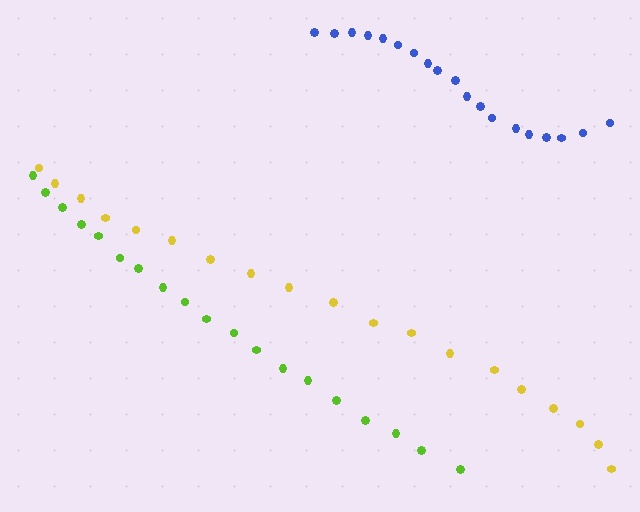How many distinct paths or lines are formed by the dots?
There are 3 distinct paths.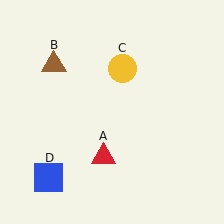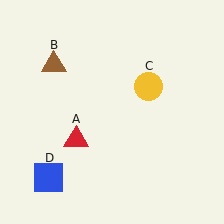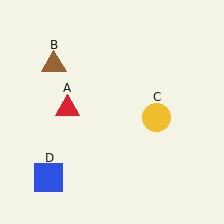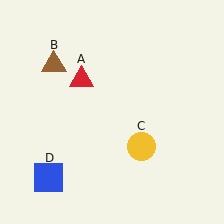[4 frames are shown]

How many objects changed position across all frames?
2 objects changed position: red triangle (object A), yellow circle (object C).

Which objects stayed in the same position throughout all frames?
Brown triangle (object B) and blue square (object D) remained stationary.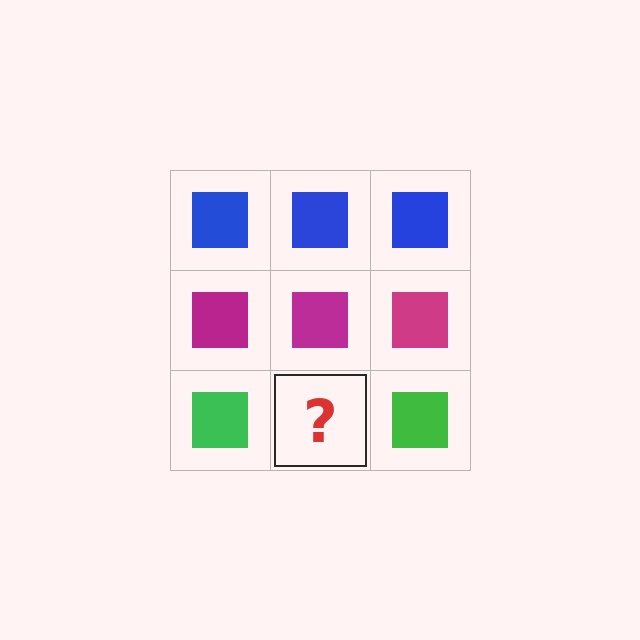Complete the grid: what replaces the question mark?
The question mark should be replaced with a green square.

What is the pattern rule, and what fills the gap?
The rule is that each row has a consistent color. The gap should be filled with a green square.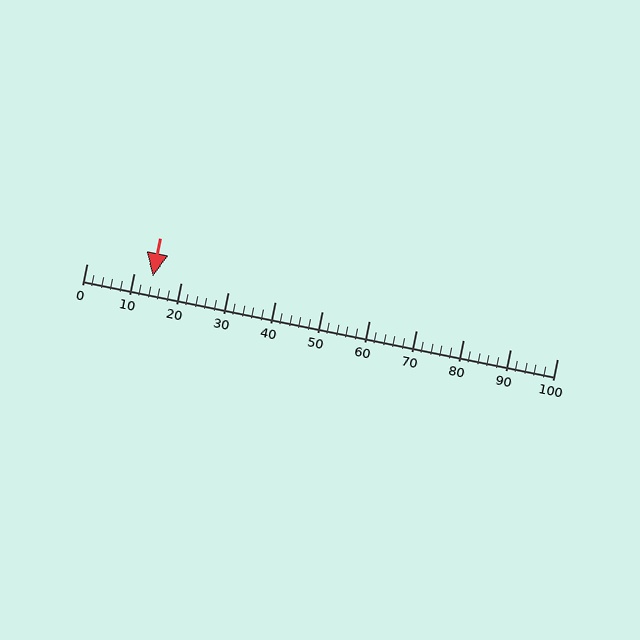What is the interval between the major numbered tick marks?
The major tick marks are spaced 10 units apart.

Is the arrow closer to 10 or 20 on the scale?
The arrow is closer to 10.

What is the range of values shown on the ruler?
The ruler shows values from 0 to 100.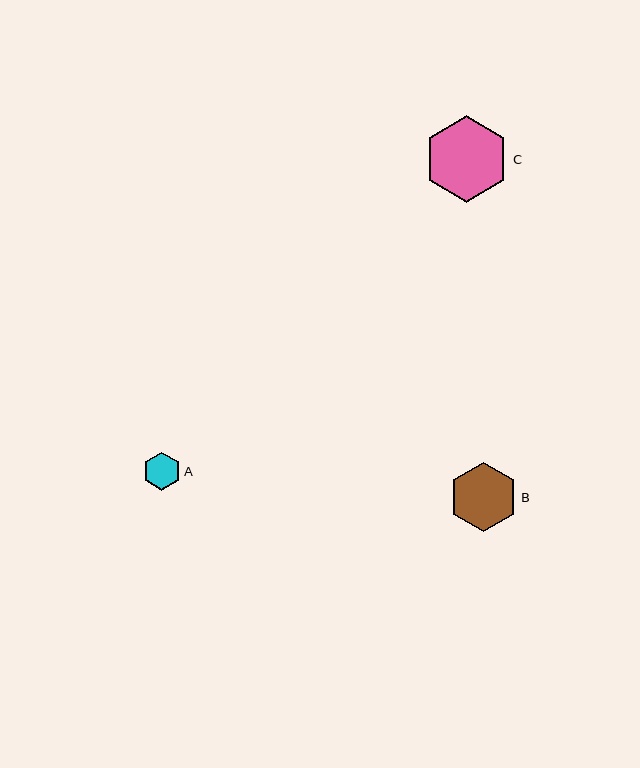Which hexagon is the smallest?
Hexagon A is the smallest with a size of approximately 38 pixels.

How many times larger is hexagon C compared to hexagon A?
Hexagon C is approximately 2.3 times the size of hexagon A.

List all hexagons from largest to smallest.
From largest to smallest: C, B, A.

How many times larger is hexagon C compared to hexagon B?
Hexagon C is approximately 1.3 times the size of hexagon B.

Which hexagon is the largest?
Hexagon C is the largest with a size of approximately 86 pixels.